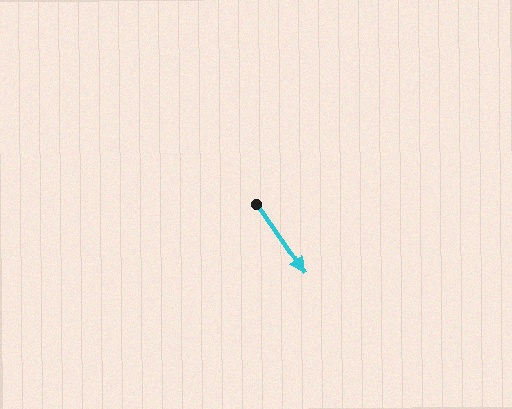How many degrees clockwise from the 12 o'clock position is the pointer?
Approximately 145 degrees.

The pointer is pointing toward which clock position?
Roughly 5 o'clock.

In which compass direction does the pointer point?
Southeast.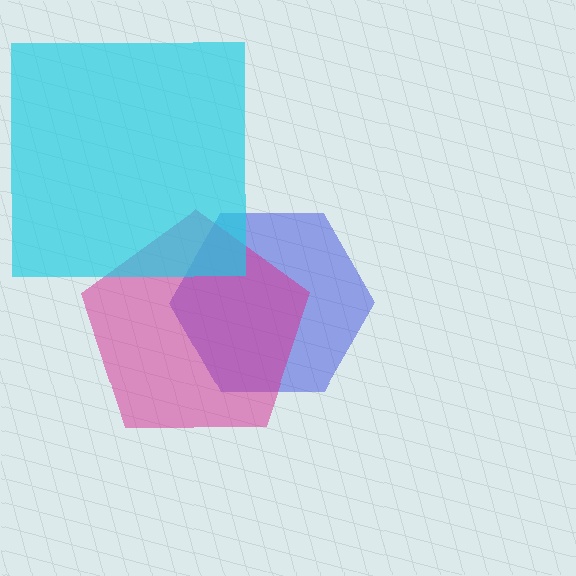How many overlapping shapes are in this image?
There are 3 overlapping shapes in the image.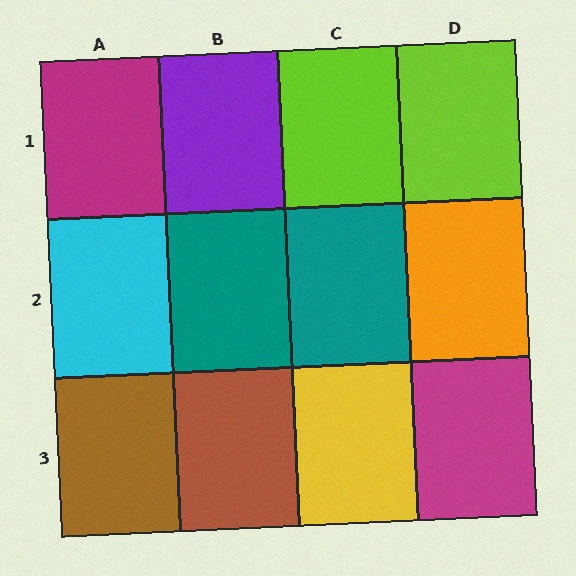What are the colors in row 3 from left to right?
Brown, brown, yellow, magenta.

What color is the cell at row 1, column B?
Purple.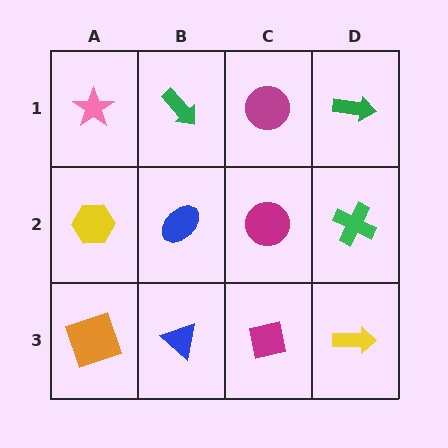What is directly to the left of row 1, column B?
A pink star.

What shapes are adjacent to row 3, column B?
A blue ellipse (row 2, column B), an orange square (row 3, column A), a magenta square (row 3, column C).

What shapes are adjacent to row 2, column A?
A pink star (row 1, column A), an orange square (row 3, column A), a blue ellipse (row 2, column B).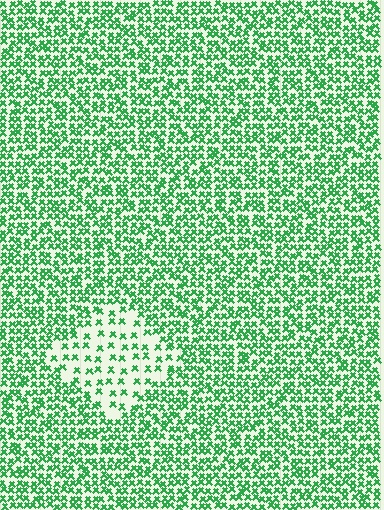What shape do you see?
I see a diamond.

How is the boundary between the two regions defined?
The boundary is defined by a change in element density (approximately 2.4x ratio). All elements are the same color, size, and shape.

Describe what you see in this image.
The image contains small green elements arranged at two different densities. A diamond-shaped region is visible where the elements are less densely packed than the surrounding area.